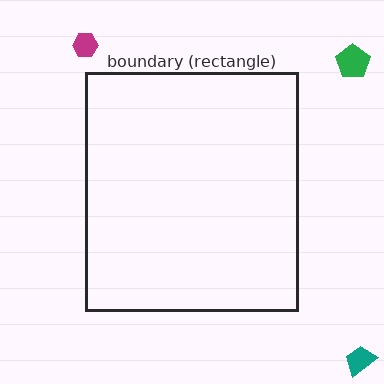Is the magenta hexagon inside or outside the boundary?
Outside.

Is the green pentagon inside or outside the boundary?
Outside.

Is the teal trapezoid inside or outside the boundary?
Outside.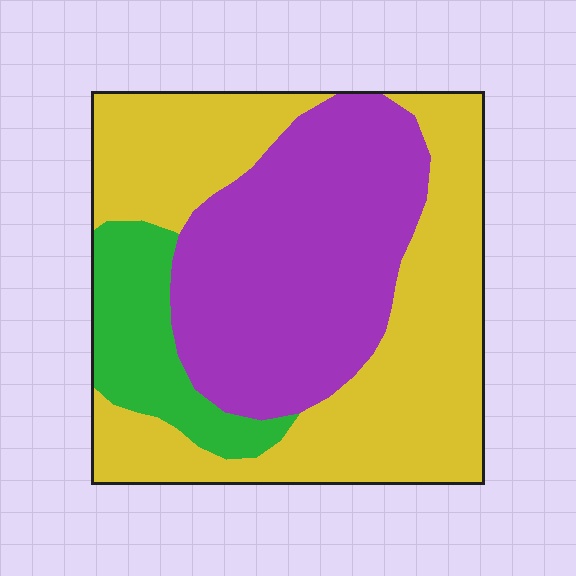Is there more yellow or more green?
Yellow.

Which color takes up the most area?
Yellow, at roughly 50%.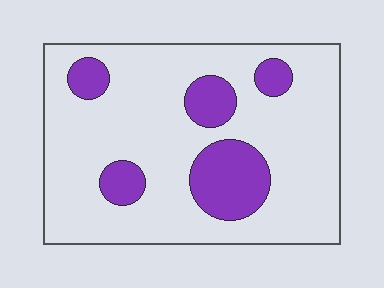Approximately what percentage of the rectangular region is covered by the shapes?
Approximately 20%.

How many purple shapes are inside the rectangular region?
5.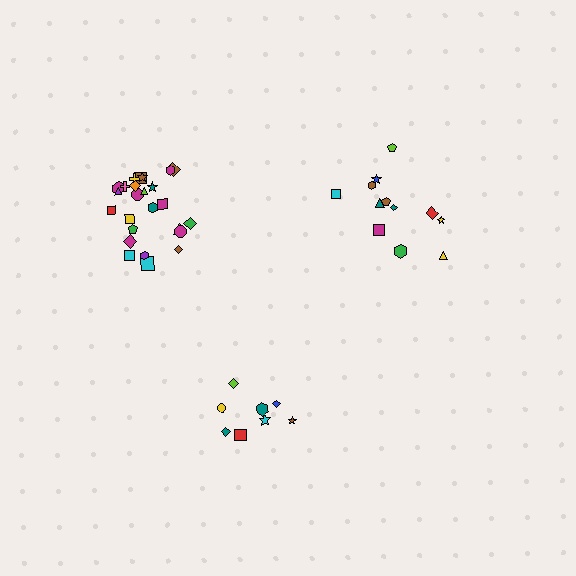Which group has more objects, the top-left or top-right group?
The top-left group.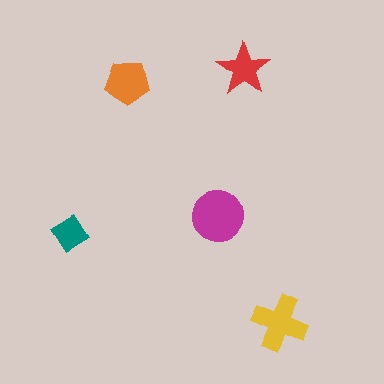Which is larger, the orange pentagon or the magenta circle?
The magenta circle.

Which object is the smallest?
The teal diamond.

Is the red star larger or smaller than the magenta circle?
Smaller.